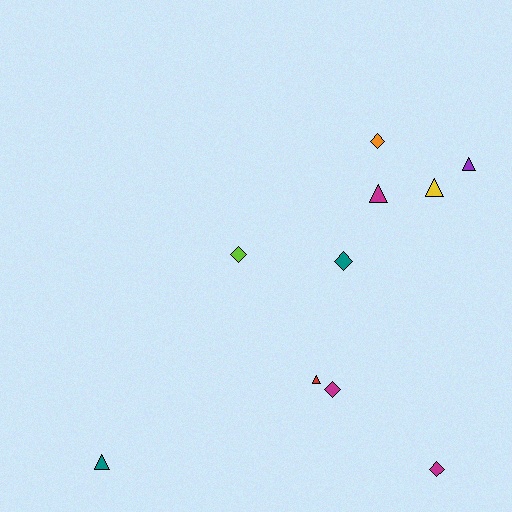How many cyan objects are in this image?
There are no cyan objects.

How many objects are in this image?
There are 10 objects.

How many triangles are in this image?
There are 5 triangles.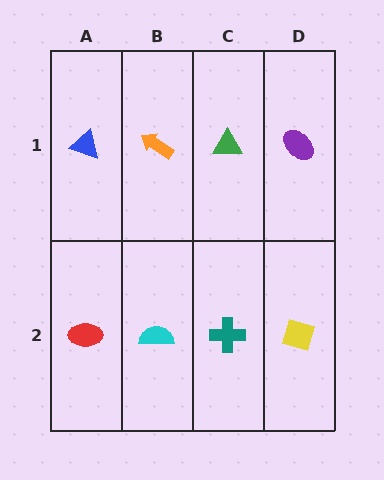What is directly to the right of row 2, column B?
A teal cross.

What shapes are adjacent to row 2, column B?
An orange arrow (row 1, column B), a red ellipse (row 2, column A), a teal cross (row 2, column C).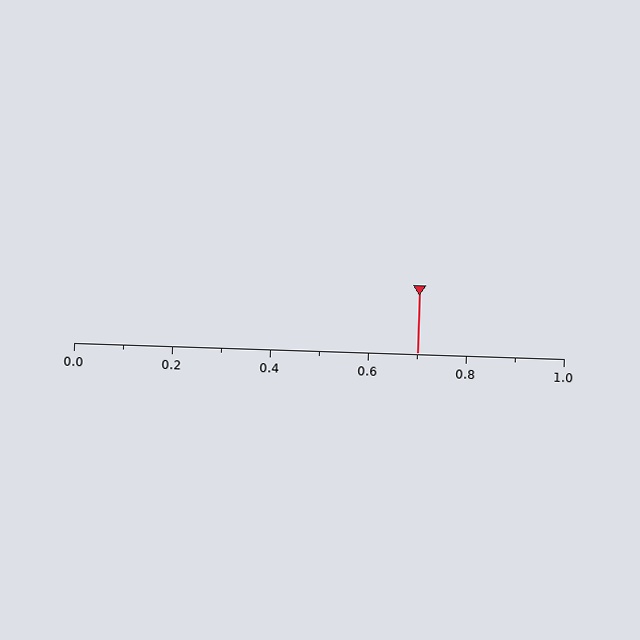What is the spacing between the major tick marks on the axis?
The major ticks are spaced 0.2 apart.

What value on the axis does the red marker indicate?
The marker indicates approximately 0.7.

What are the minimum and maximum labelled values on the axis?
The axis runs from 0.0 to 1.0.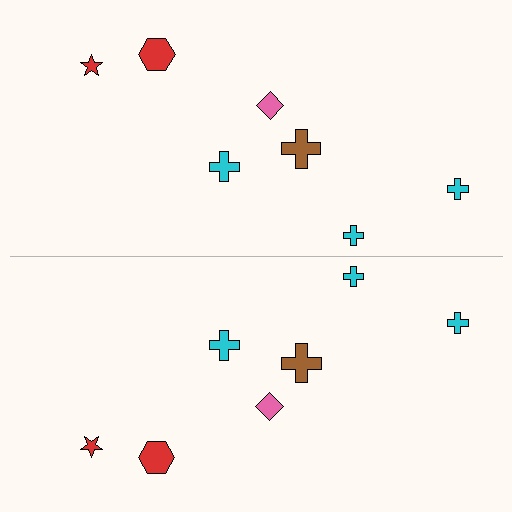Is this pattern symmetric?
Yes, this pattern has bilateral (reflection) symmetry.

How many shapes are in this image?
There are 14 shapes in this image.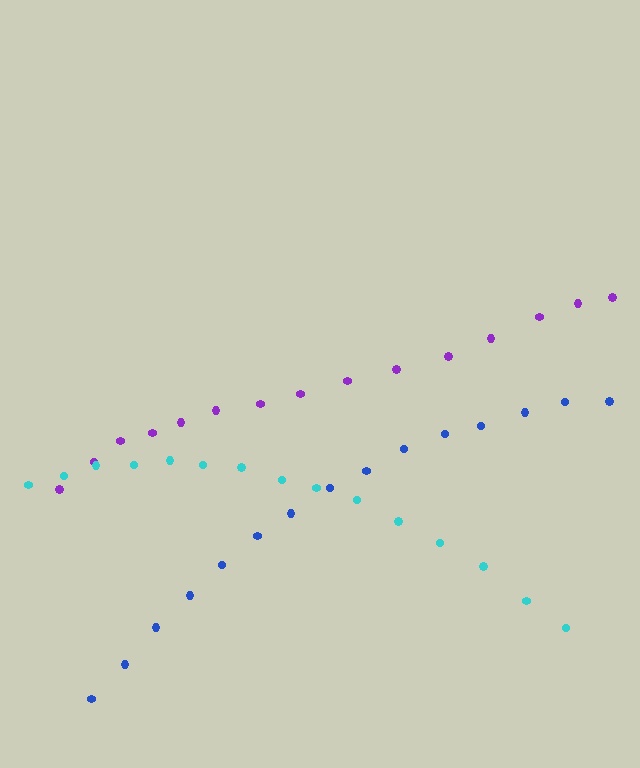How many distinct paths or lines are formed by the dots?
There are 3 distinct paths.